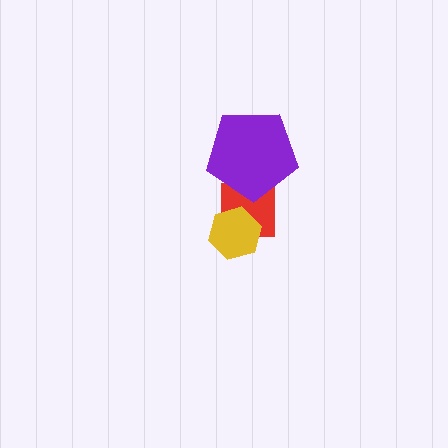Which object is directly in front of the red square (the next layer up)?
The yellow hexagon is directly in front of the red square.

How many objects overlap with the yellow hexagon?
1 object overlaps with the yellow hexagon.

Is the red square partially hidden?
Yes, it is partially covered by another shape.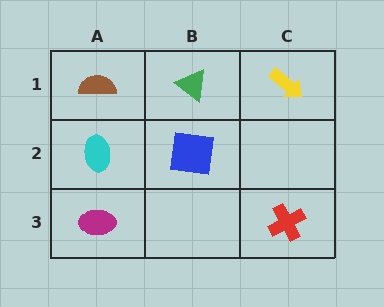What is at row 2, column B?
A blue square.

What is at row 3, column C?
A red cross.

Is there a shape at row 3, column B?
No, that cell is empty.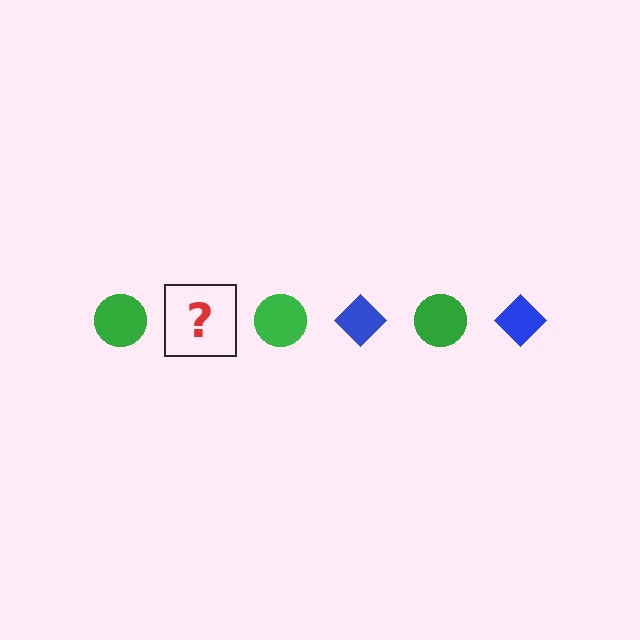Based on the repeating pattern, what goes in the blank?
The blank should be a blue diamond.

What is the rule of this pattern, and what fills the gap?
The rule is that the pattern alternates between green circle and blue diamond. The gap should be filled with a blue diamond.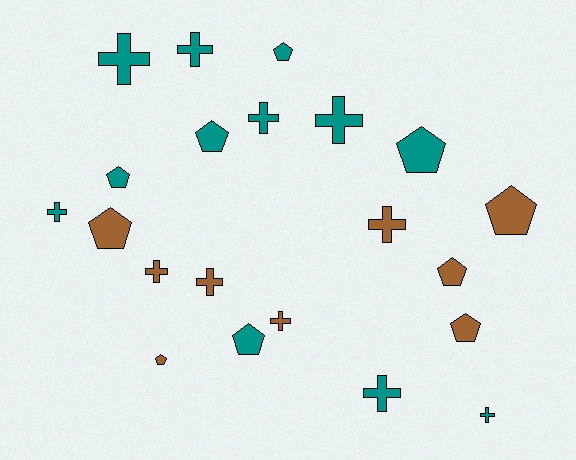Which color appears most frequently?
Teal, with 12 objects.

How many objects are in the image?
There are 21 objects.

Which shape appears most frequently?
Cross, with 11 objects.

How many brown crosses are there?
There are 4 brown crosses.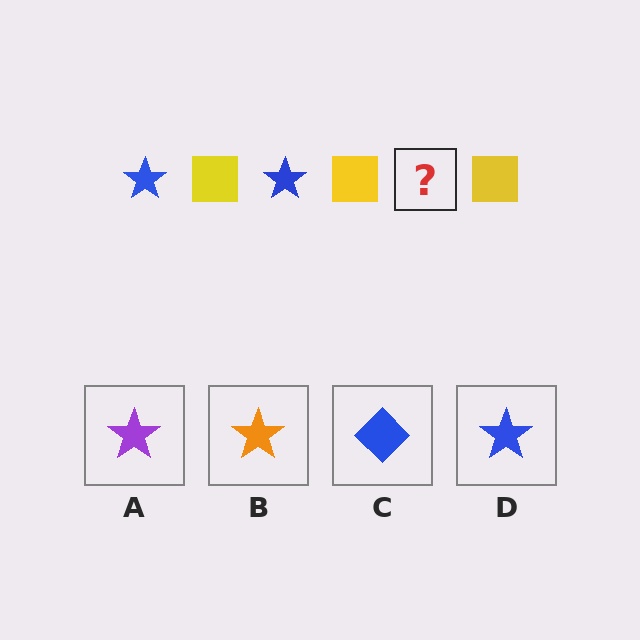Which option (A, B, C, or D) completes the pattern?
D.